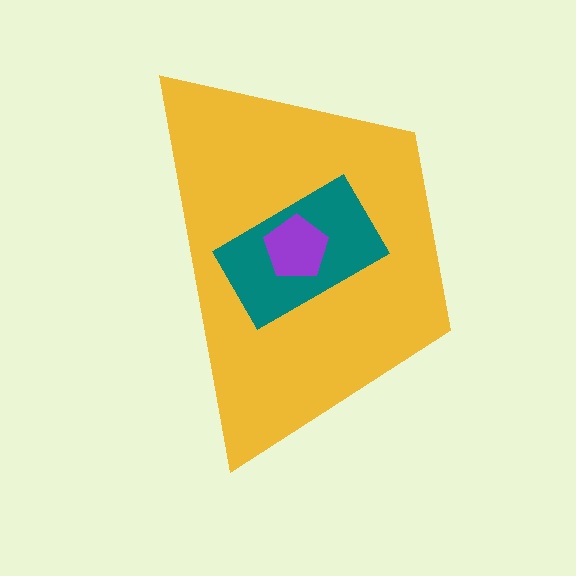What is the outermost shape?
The yellow trapezoid.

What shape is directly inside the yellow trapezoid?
The teal rectangle.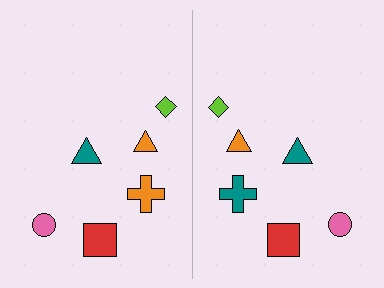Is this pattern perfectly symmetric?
No, the pattern is not perfectly symmetric. The teal cross on the right side breaks the symmetry — its mirror counterpart is orange.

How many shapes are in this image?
There are 12 shapes in this image.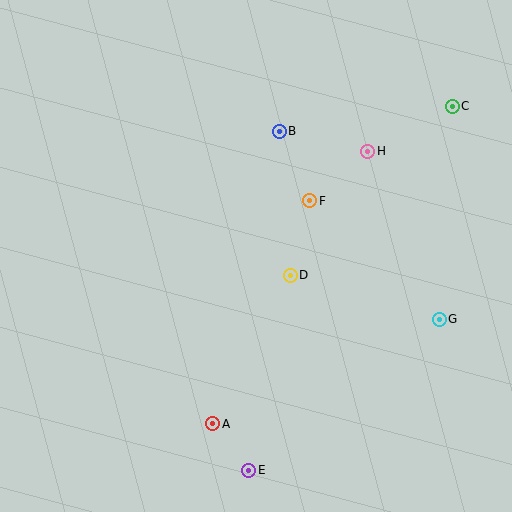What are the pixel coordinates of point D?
Point D is at (290, 275).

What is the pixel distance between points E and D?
The distance between E and D is 199 pixels.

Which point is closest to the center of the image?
Point D at (290, 275) is closest to the center.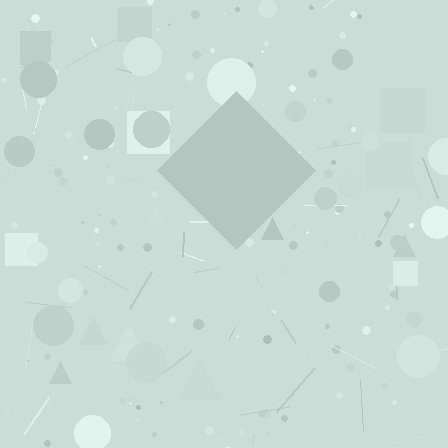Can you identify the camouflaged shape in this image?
The camouflaged shape is a diamond.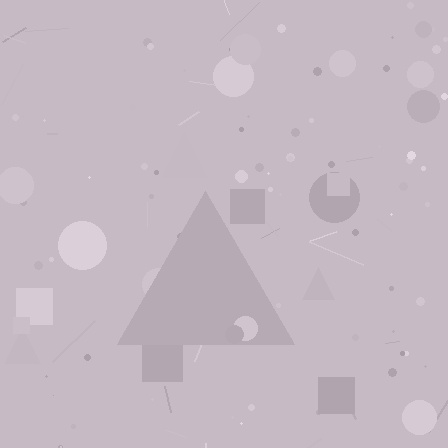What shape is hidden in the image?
A triangle is hidden in the image.